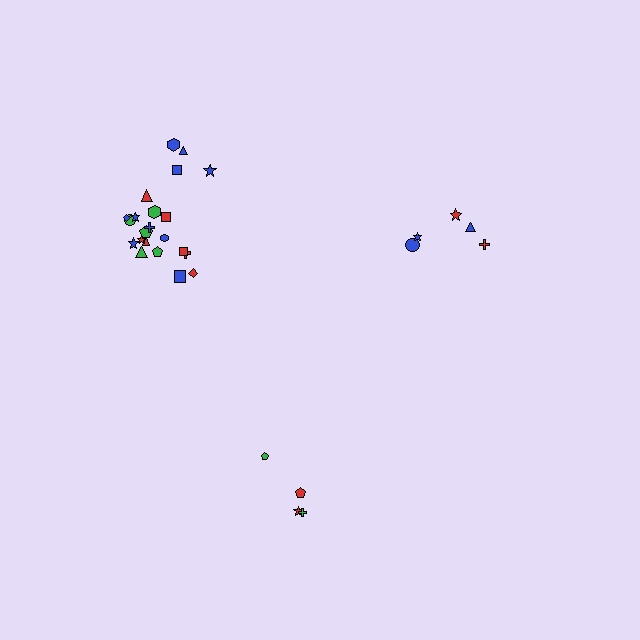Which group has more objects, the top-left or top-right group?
The top-left group.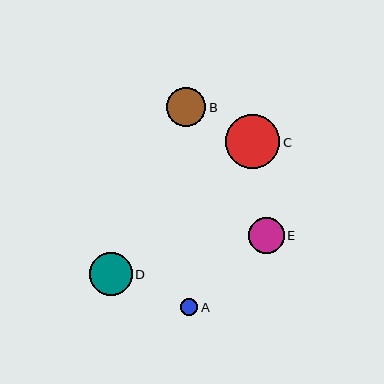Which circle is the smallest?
Circle A is the smallest with a size of approximately 17 pixels.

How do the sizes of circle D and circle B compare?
Circle D and circle B are approximately the same size.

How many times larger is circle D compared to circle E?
Circle D is approximately 1.2 times the size of circle E.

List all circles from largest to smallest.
From largest to smallest: C, D, B, E, A.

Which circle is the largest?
Circle C is the largest with a size of approximately 54 pixels.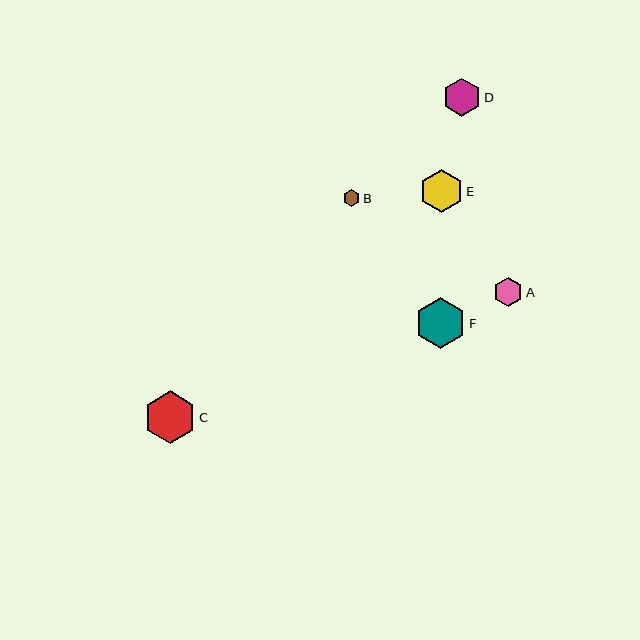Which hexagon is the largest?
Hexagon C is the largest with a size of approximately 53 pixels.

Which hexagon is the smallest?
Hexagon B is the smallest with a size of approximately 17 pixels.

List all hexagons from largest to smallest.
From largest to smallest: C, F, E, D, A, B.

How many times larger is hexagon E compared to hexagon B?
Hexagon E is approximately 2.6 times the size of hexagon B.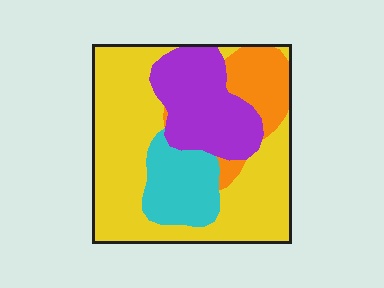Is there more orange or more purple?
Purple.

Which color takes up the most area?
Yellow, at roughly 50%.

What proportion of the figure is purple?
Purple takes up about one fifth (1/5) of the figure.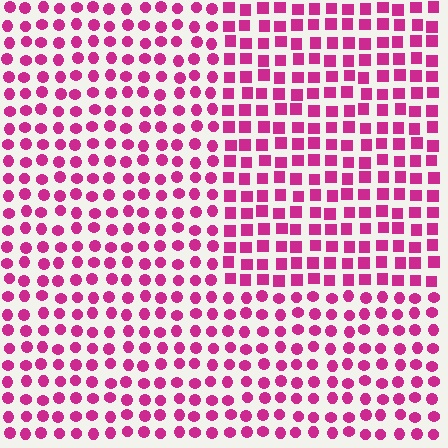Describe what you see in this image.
The image is filled with small magenta elements arranged in a uniform grid. A rectangle-shaped region contains squares, while the surrounding area contains circles. The boundary is defined purely by the change in element shape.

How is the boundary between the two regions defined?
The boundary is defined by a change in element shape: squares inside vs. circles outside. All elements share the same color and spacing.